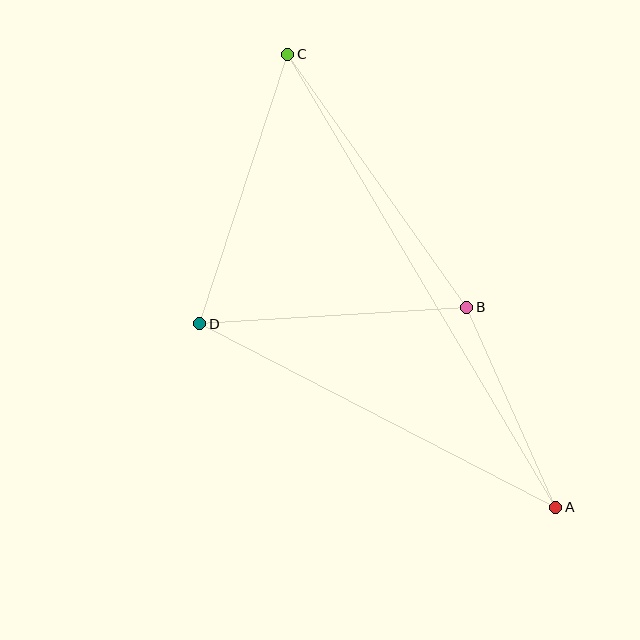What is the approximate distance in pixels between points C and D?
The distance between C and D is approximately 283 pixels.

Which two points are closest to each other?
Points A and B are closest to each other.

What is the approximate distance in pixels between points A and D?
The distance between A and D is approximately 400 pixels.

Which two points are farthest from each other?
Points A and C are farthest from each other.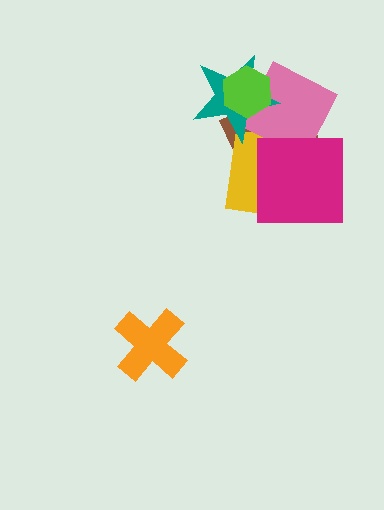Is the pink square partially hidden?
Yes, it is partially covered by another shape.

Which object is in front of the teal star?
The lime hexagon is in front of the teal star.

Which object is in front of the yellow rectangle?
The magenta square is in front of the yellow rectangle.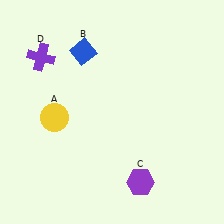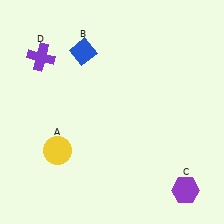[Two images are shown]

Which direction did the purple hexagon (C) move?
The purple hexagon (C) moved right.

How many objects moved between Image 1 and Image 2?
2 objects moved between the two images.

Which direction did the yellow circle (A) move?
The yellow circle (A) moved down.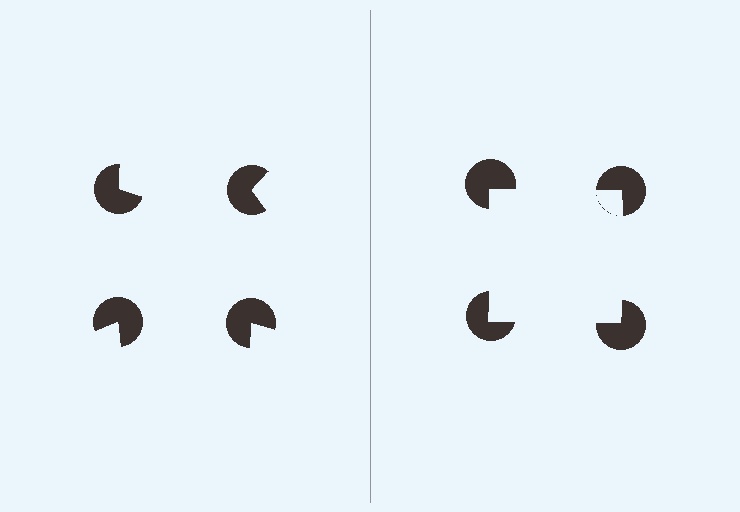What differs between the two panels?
The pac-man discs are positioned identically on both sides; only the wedge orientations differ. On the right they align to a square; on the left they are misaligned.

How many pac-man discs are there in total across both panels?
8 — 4 on each side.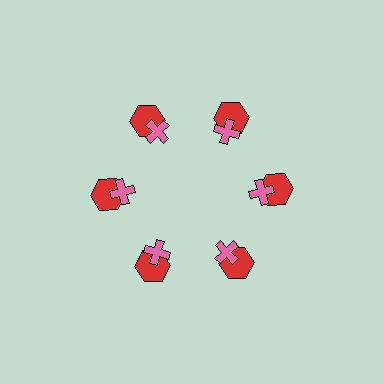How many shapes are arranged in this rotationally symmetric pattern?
There are 12 shapes, arranged in 6 groups of 2.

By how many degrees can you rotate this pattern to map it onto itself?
The pattern maps onto itself every 60 degrees of rotation.